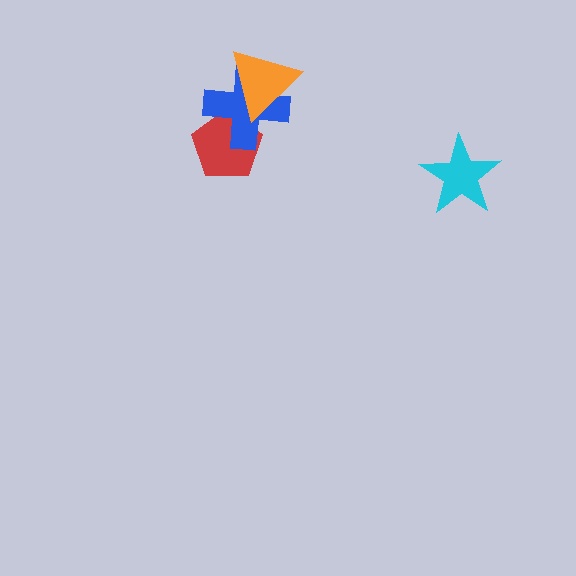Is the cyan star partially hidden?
No, no other shape covers it.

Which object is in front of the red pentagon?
The blue cross is in front of the red pentagon.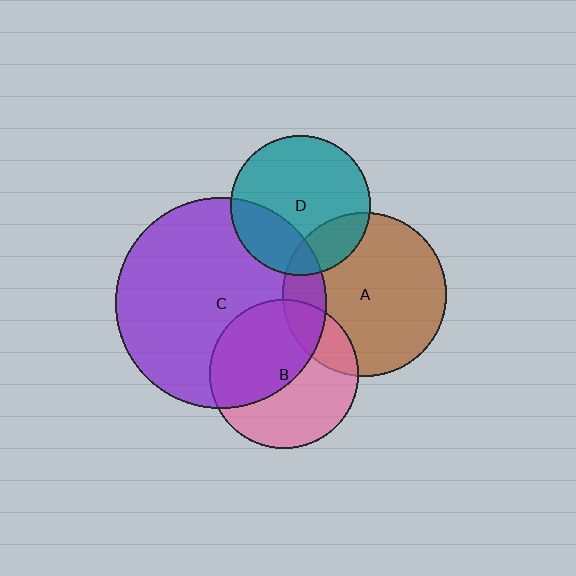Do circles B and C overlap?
Yes.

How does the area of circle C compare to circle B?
Approximately 2.0 times.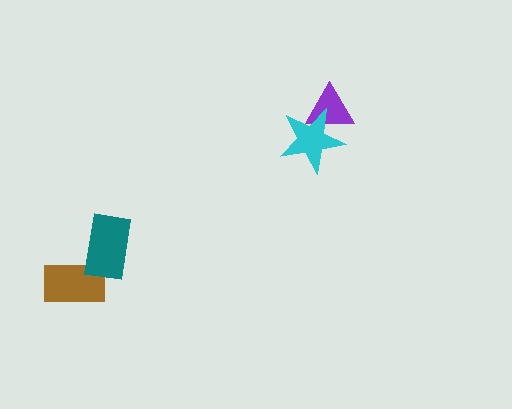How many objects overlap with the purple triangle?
1 object overlaps with the purple triangle.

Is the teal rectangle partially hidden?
No, no other shape covers it.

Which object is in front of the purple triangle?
The cyan star is in front of the purple triangle.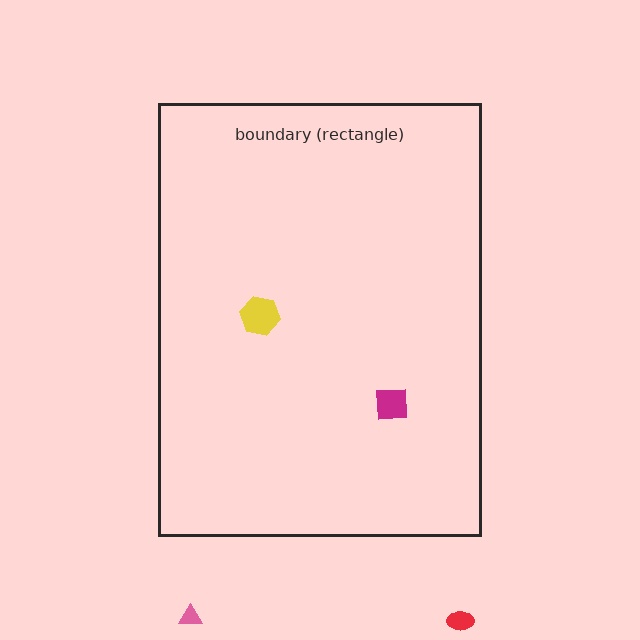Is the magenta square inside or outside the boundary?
Inside.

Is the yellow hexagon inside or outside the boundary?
Inside.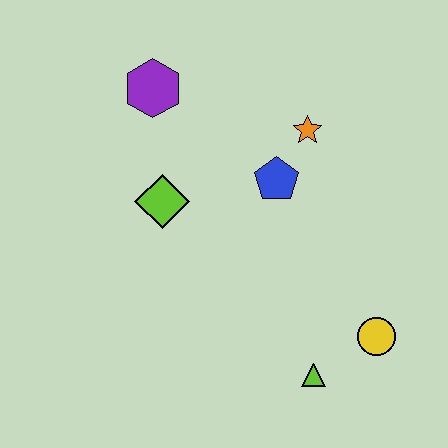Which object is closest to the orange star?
The blue pentagon is closest to the orange star.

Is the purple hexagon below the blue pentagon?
No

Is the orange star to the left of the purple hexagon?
No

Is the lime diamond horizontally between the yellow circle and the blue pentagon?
No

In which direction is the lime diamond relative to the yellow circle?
The lime diamond is to the left of the yellow circle.